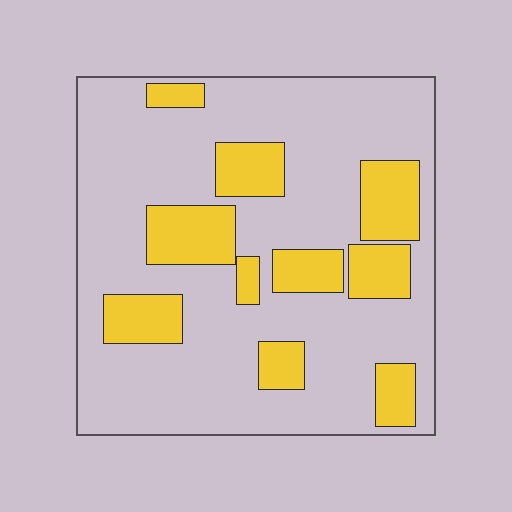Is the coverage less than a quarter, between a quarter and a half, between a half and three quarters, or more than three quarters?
Less than a quarter.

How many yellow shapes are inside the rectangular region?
10.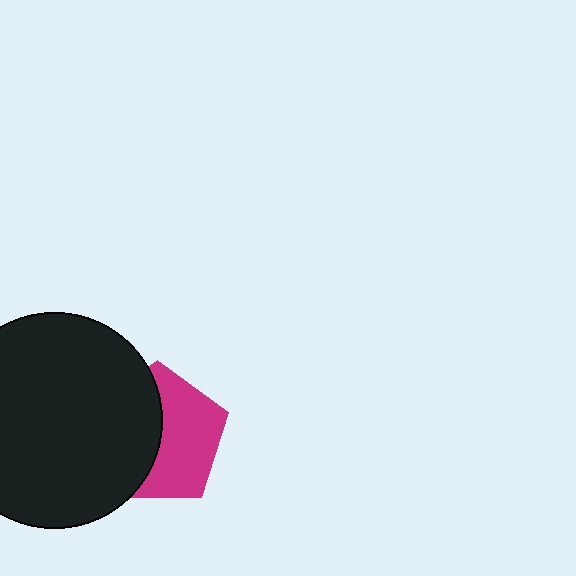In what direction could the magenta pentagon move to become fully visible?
The magenta pentagon could move right. That would shift it out from behind the black circle entirely.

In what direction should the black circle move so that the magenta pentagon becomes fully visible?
The black circle should move left. That is the shortest direction to clear the overlap and leave the magenta pentagon fully visible.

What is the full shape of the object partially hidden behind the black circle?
The partially hidden object is a magenta pentagon.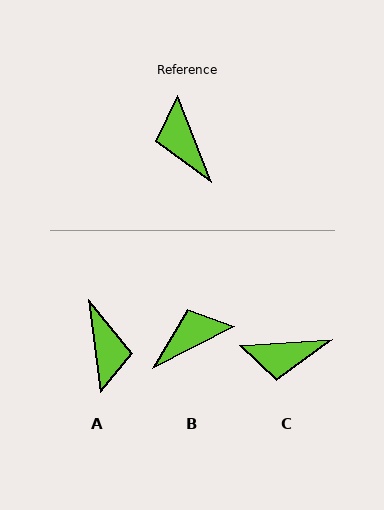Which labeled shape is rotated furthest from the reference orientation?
A, about 166 degrees away.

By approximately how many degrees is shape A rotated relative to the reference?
Approximately 166 degrees counter-clockwise.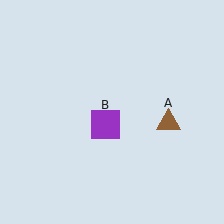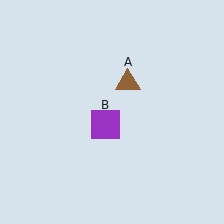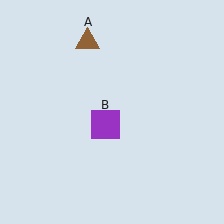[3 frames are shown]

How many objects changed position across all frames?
1 object changed position: brown triangle (object A).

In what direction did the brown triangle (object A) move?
The brown triangle (object A) moved up and to the left.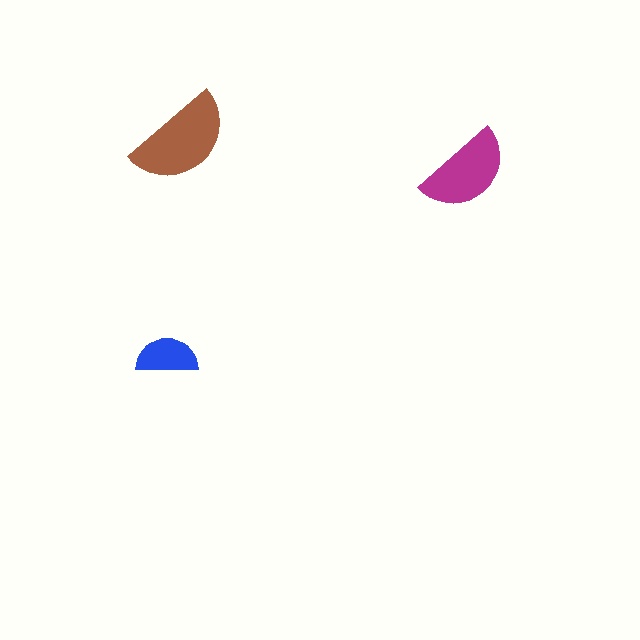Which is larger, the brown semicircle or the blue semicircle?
The brown one.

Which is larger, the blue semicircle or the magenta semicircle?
The magenta one.